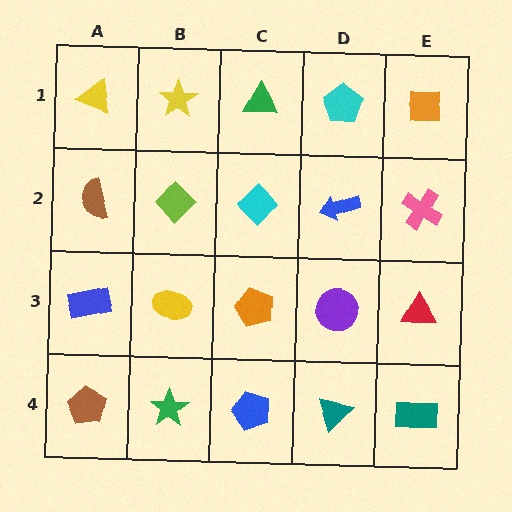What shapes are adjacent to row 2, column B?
A yellow star (row 1, column B), a yellow ellipse (row 3, column B), a brown semicircle (row 2, column A), a cyan diamond (row 2, column C).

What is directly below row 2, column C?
An orange pentagon.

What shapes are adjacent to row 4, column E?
A red triangle (row 3, column E), a teal triangle (row 4, column D).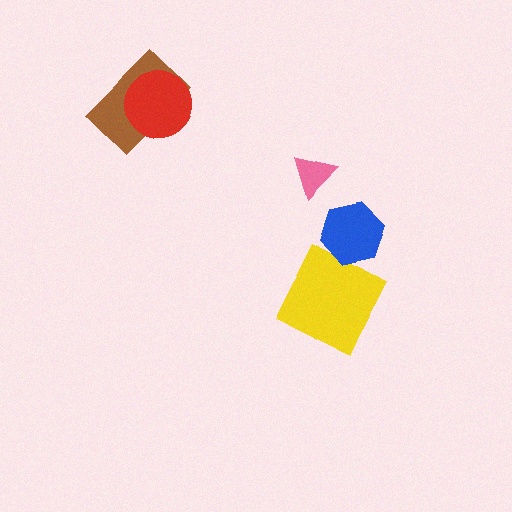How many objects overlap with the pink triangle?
0 objects overlap with the pink triangle.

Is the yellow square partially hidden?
No, no other shape covers it.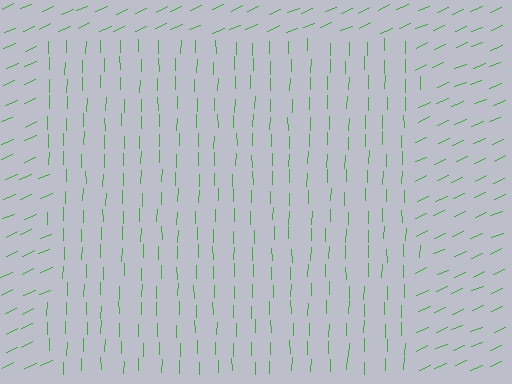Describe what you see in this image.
The image is filled with small green line segments. A rectangle region in the image has lines oriented differently from the surrounding lines, creating a visible texture boundary.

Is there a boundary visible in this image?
Yes, there is a texture boundary formed by a change in line orientation.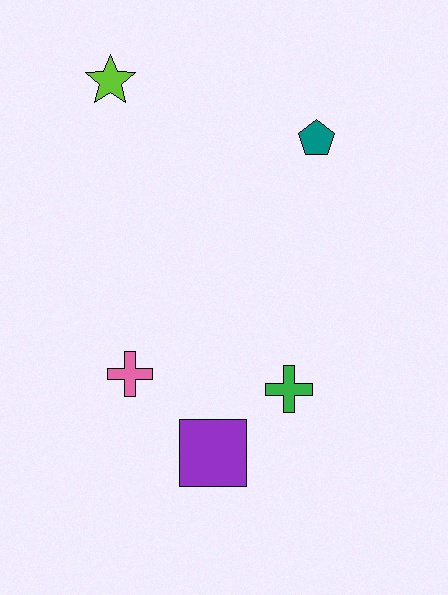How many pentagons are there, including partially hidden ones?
There is 1 pentagon.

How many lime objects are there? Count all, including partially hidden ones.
There is 1 lime object.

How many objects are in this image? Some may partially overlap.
There are 5 objects.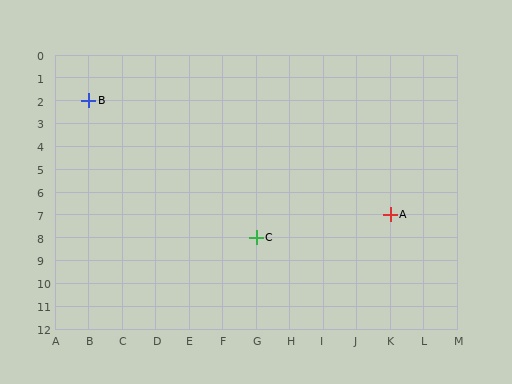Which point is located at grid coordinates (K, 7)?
Point A is at (K, 7).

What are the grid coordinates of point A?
Point A is at grid coordinates (K, 7).